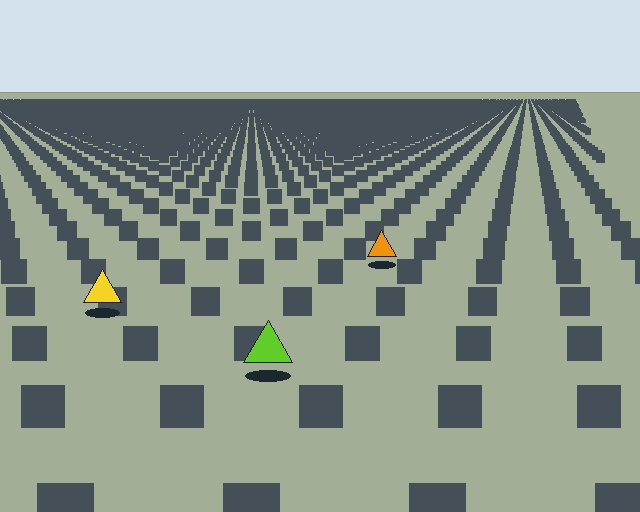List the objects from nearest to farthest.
From nearest to farthest: the lime triangle, the yellow triangle, the orange triangle.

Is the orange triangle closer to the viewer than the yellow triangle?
No. The yellow triangle is closer — you can tell from the texture gradient: the ground texture is coarser near it.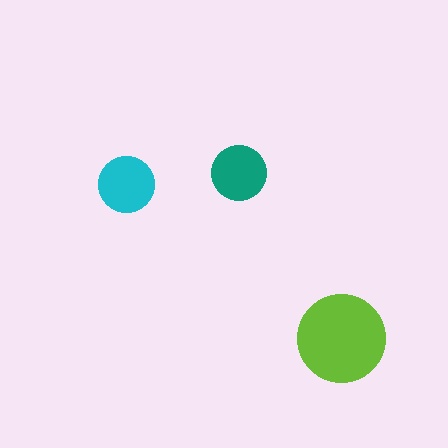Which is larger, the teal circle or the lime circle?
The lime one.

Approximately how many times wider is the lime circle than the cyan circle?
About 1.5 times wider.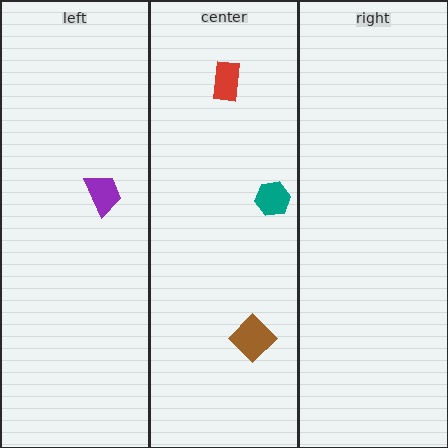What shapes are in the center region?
The brown diamond, the red rectangle, the teal hexagon.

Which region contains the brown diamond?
The center region.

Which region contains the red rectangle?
The center region.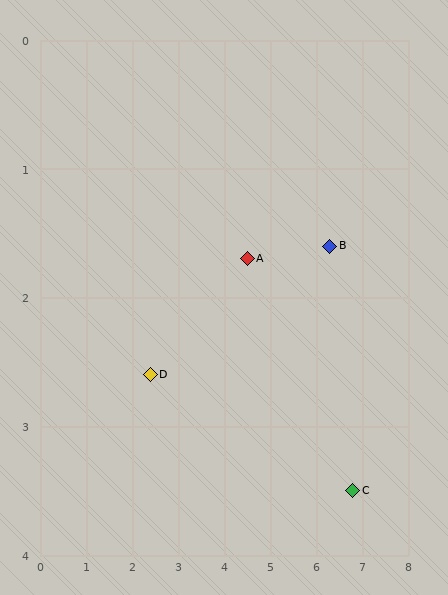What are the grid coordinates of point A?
Point A is at approximately (4.5, 1.7).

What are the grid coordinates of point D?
Point D is at approximately (2.4, 2.6).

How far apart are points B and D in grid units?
Points B and D are about 4.0 grid units apart.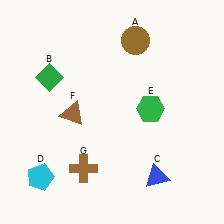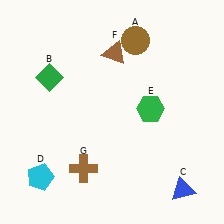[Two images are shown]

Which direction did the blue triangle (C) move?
The blue triangle (C) moved right.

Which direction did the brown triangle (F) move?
The brown triangle (F) moved up.